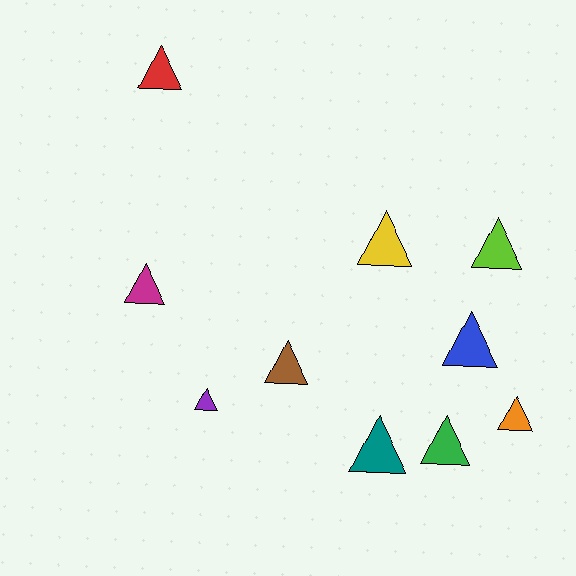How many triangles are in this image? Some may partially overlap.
There are 10 triangles.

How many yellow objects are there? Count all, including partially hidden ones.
There is 1 yellow object.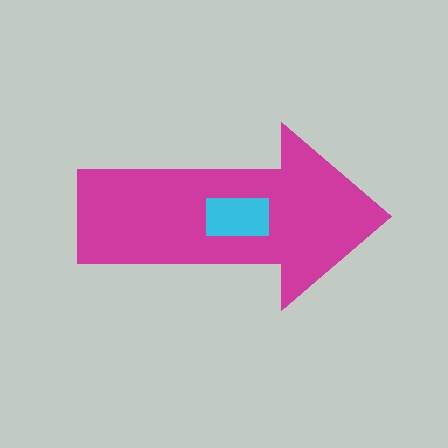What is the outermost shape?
The magenta arrow.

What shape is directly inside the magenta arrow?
The cyan rectangle.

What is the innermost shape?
The cyan rectangle.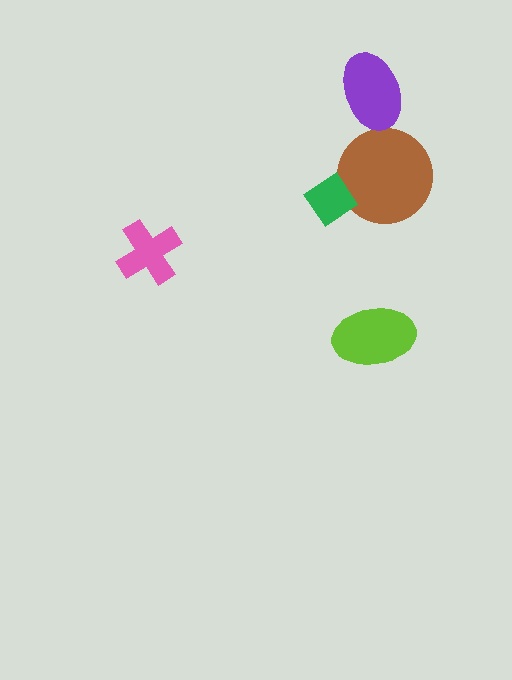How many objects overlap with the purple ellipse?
0 objects overlap with the purple ellipse.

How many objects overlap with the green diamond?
1 object overlaps with the green diamond.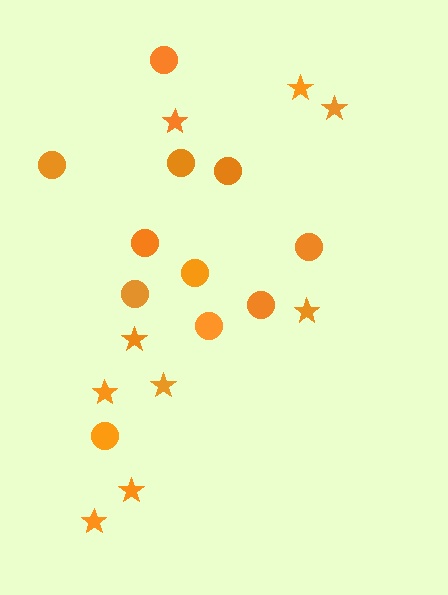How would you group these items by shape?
There are 2 groups: one group of stars (9) and one group of circles (11).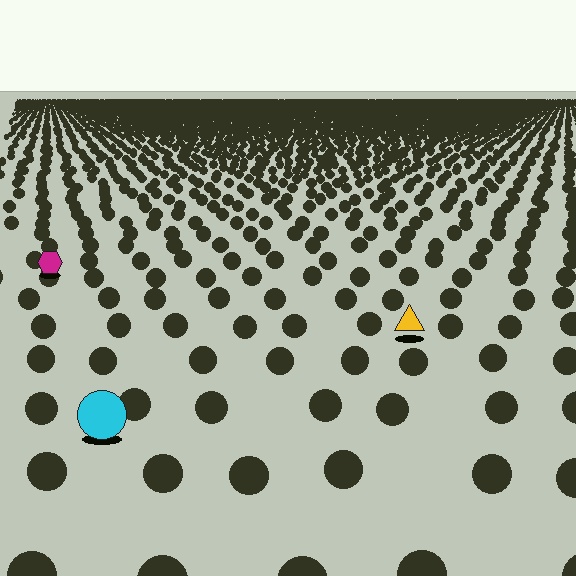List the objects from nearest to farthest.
From nearest to farthest: the cyan circle, the yellow triangle, the magenta hexagon.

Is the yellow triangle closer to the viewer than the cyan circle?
No. The cyan circle is closer — you can tell from the texture gradient: the ground texture is coarser near it.